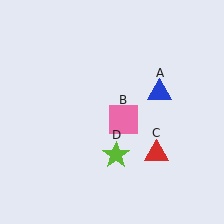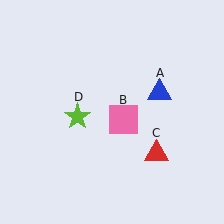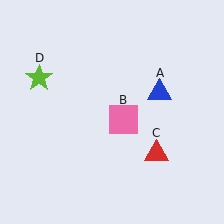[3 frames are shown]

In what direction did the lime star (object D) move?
The lime star (object D) moved up and to the left.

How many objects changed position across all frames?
1 object changed position: lime star (object D).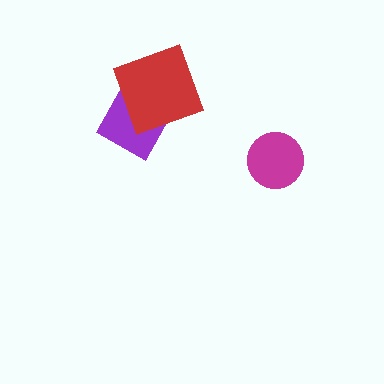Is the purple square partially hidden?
Yes, it is partially covered by another shape.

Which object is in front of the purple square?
The red diamond is in front of the purple square.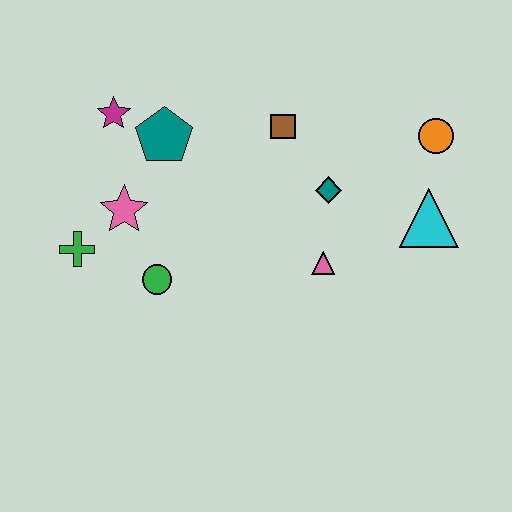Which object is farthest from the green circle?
The orange circle is farthest from the green circle.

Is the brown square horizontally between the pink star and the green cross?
No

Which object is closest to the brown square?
The teal diamond is closest to the brown square.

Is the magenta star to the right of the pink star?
No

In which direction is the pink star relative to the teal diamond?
The pink star is to the left of the teal diamond.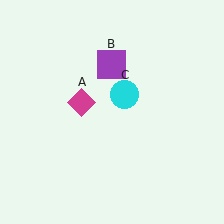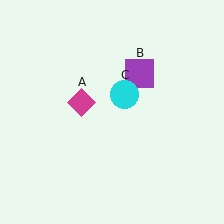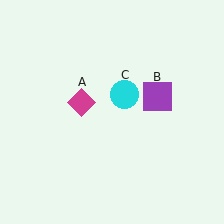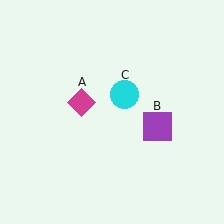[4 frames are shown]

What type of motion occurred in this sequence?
The purple square (object B) rotated clockwise around the center of the scene.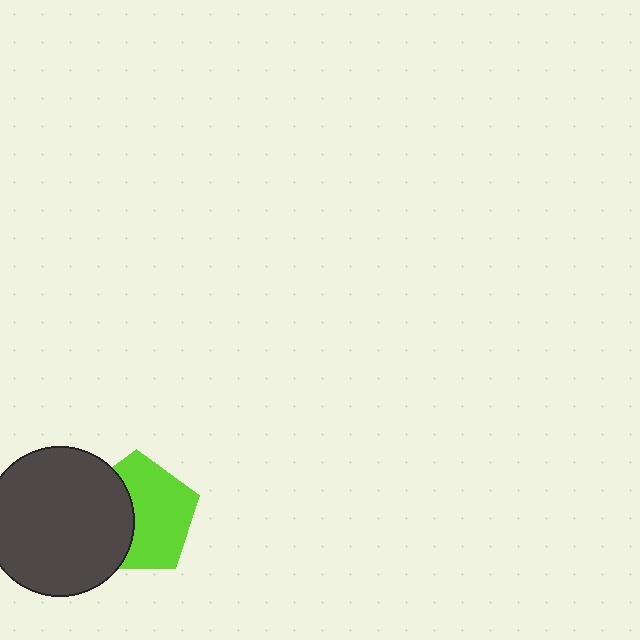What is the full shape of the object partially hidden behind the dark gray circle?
The partially hidden object is a lime pentagon.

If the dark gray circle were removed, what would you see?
You would see the complete lime pentagon.